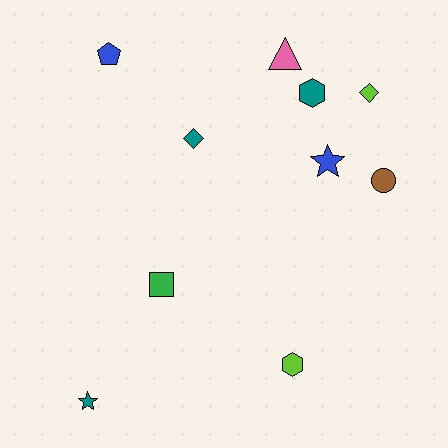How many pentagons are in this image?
There is 1 pentagon.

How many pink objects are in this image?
There is 1 pink object.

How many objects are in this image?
There are 10 objects.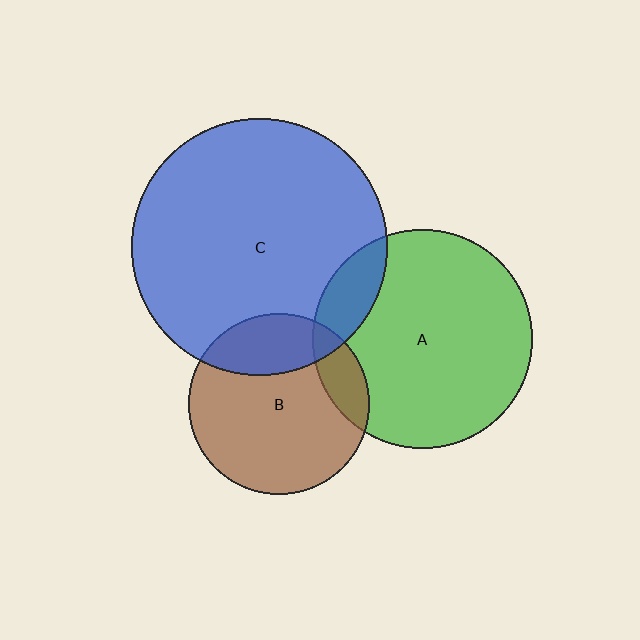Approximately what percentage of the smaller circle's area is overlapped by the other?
Approximately 15%.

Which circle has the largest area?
Circle C (blue).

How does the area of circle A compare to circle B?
Approximately 1.5 times.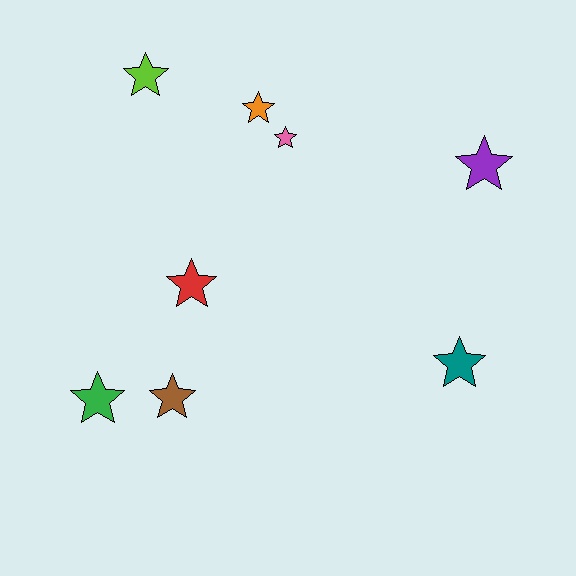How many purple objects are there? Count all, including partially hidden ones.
There is 1 purple object.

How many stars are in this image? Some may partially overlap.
There are 8 stars.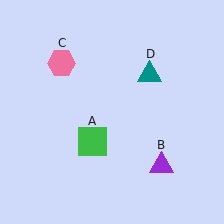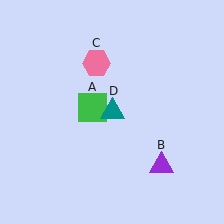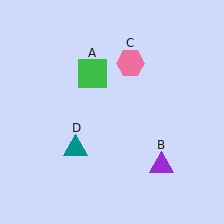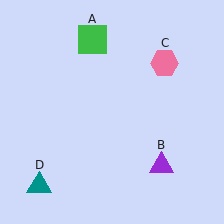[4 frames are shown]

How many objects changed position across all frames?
3 objects changed position: green square (object A), pink hexagon (object C), teal triangle (object D).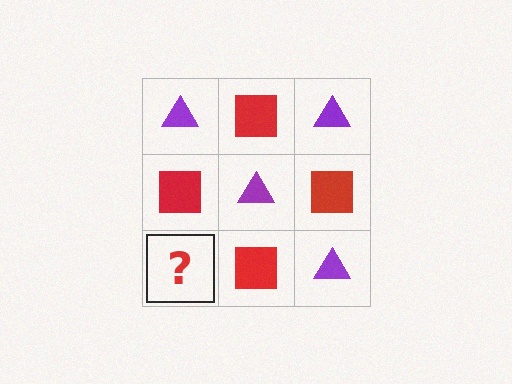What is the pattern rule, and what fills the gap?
The rule is that it alternates purple triangle and red square in a checkerboard pattern. The gap should be filled with a purple triangle.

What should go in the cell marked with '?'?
The missing cell should contain a purple triangle.